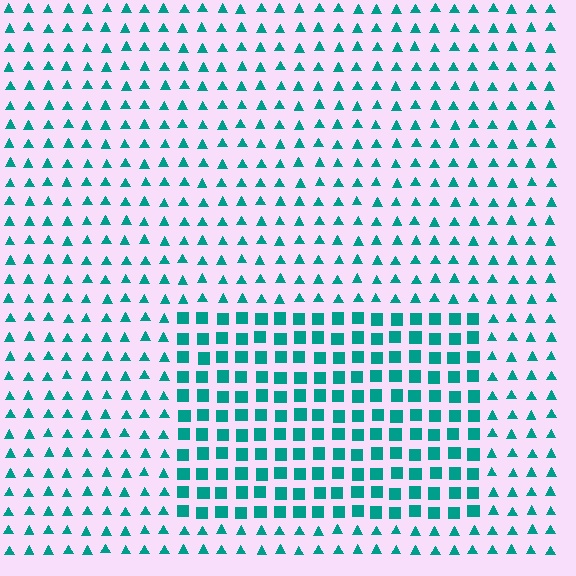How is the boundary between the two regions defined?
The boundary is defined by a change in element shape: squares inside vs. triangles outside. All elements share the same color and spacing.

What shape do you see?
I see a rectangle.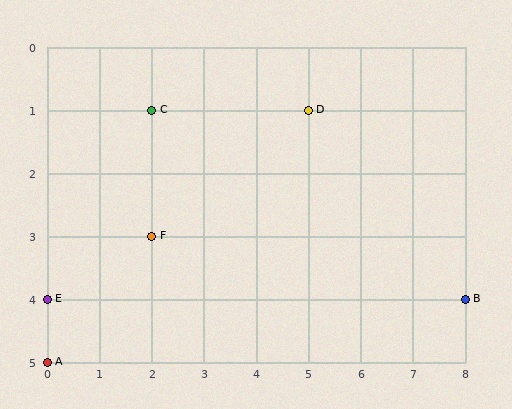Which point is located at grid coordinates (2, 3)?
Point F is at (2, 3).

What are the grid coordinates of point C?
Point C is at grid coordinates (2, 1).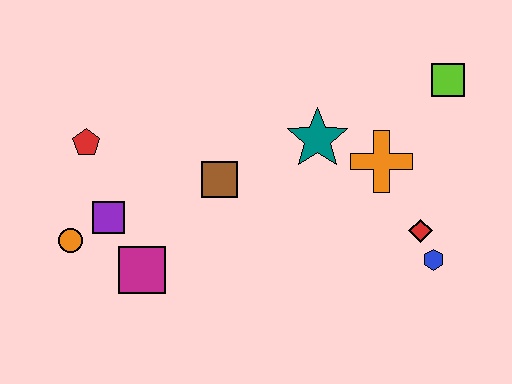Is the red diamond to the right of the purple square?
Yes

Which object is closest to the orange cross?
The teal star is closest to the orange cross.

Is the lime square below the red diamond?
No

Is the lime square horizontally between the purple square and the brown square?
No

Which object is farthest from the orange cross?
The orange circle is farthest from the orange cross.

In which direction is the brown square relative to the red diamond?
The brown square is to the left of the red diamond.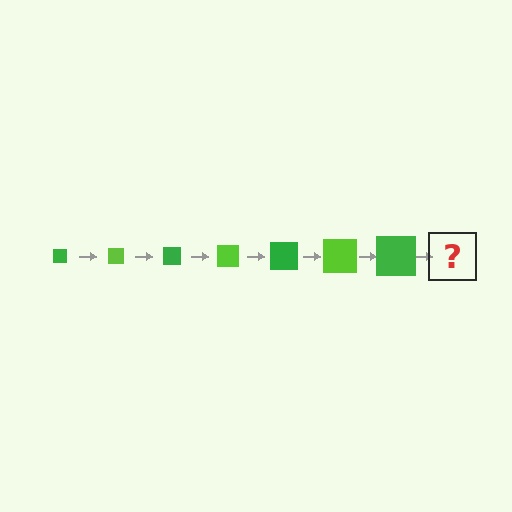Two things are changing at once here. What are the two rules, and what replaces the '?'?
The two rules are that the square grows larger each step and the color cycles through green and lime. The '?' should be a lime square, larger than the previous one.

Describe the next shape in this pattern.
It should be a lime square, larger than the previous one.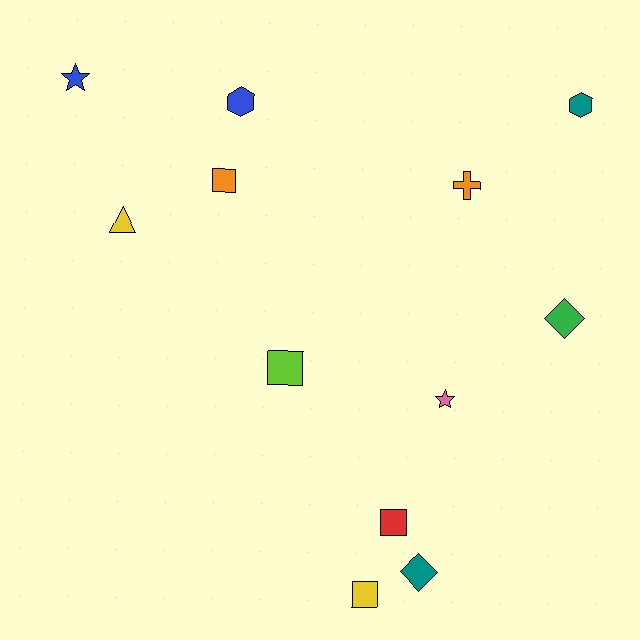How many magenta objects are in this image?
There are no magenta objects.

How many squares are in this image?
There are 4 squares.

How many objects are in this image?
There are 12 objects.